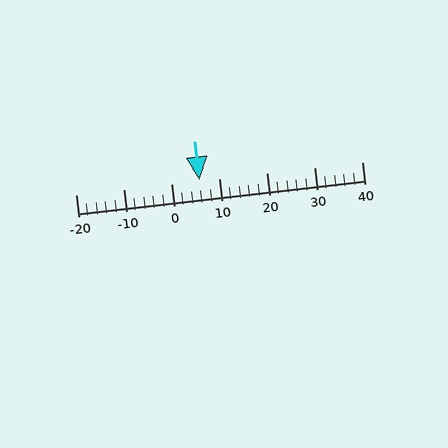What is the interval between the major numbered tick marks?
The major tick marks are spaced 10 units apart.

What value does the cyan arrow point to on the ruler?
The cyan arrow points to approximately 6.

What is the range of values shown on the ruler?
The ruler shows values from -20 to 40.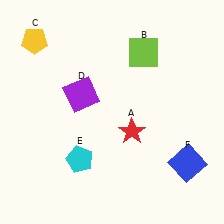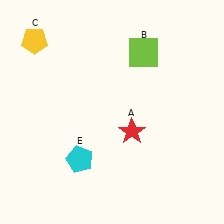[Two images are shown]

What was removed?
The purple square (D), the blue square (F) were removed in Image 2.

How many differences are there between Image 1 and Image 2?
There are 2 differences between the two images.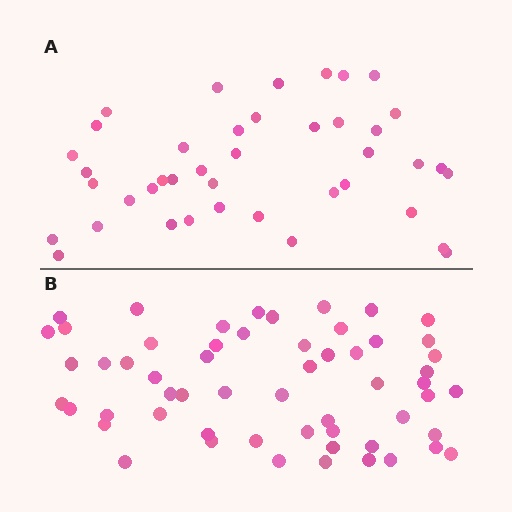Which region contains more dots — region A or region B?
Region B (the bottom region) has more dots.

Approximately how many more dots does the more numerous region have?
Region B has approximately 15 more dots than region A.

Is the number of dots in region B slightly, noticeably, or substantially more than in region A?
Region B has noticeably more, but not dramatically so. The ratio is roughly 1.4 to 1.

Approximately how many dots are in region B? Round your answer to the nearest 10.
About 60 dots. (The exact count is 57, which rounds to 60.)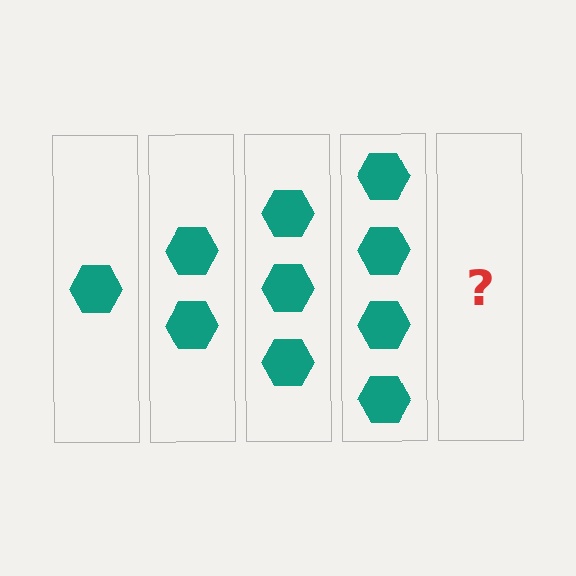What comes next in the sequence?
The next element should be 5 hexagons.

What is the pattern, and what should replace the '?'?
The pattern is that each step adds one more hexagon. The '?' should be 5 hexagons.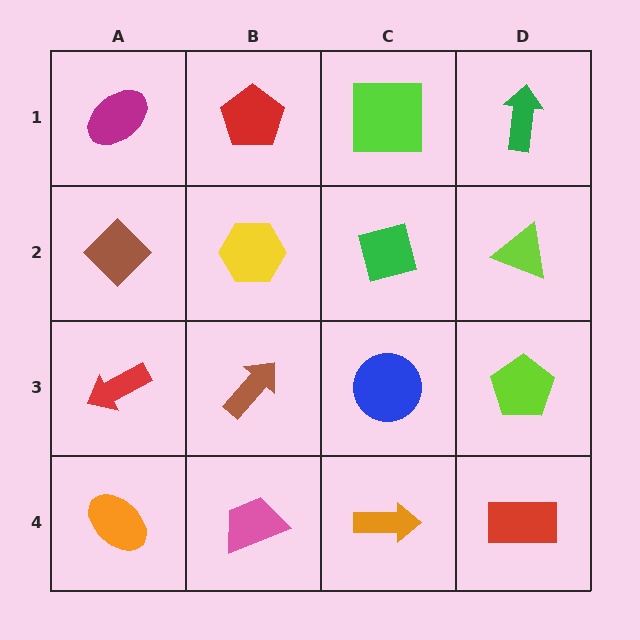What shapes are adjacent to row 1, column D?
A lime triangle (row 2, column D), a lime square (row 1, column C).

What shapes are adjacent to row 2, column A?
A magenta ellipse (row 1, column A), a red arrow (row 3, column A), a yellow hexagon (row 2, column B).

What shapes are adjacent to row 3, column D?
A lime triangle (row 2, column D), a red rectangle (row 4, column D), a blue circle (row 3, column C).